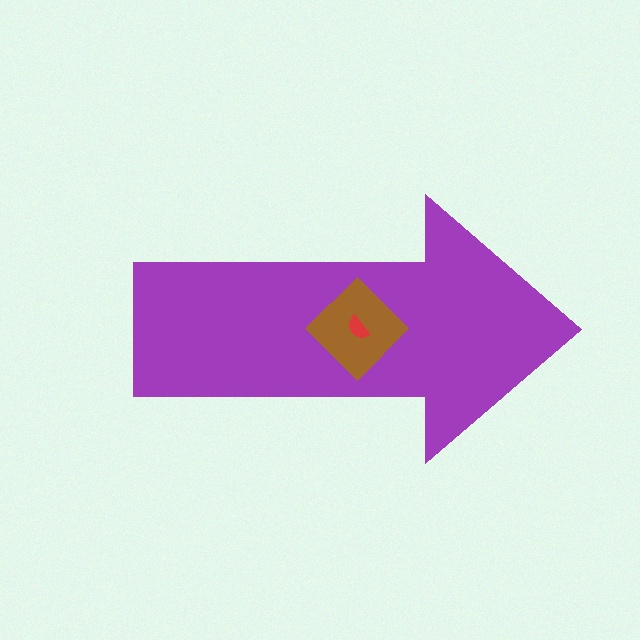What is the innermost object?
The red semicircle.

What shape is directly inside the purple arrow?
The brown diamond.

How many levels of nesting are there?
3.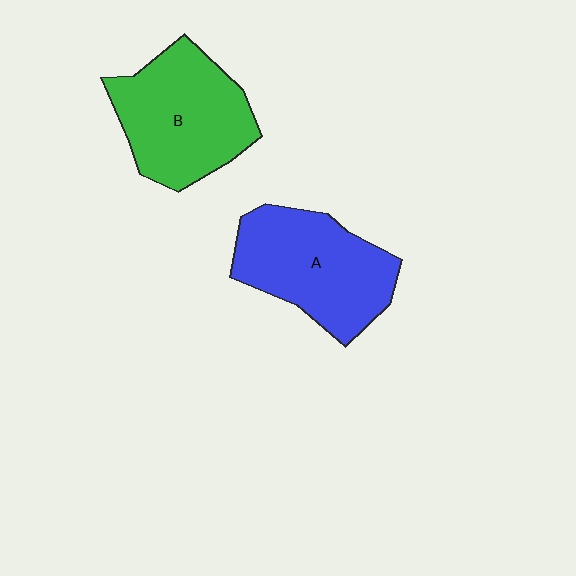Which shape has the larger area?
Shape B (green).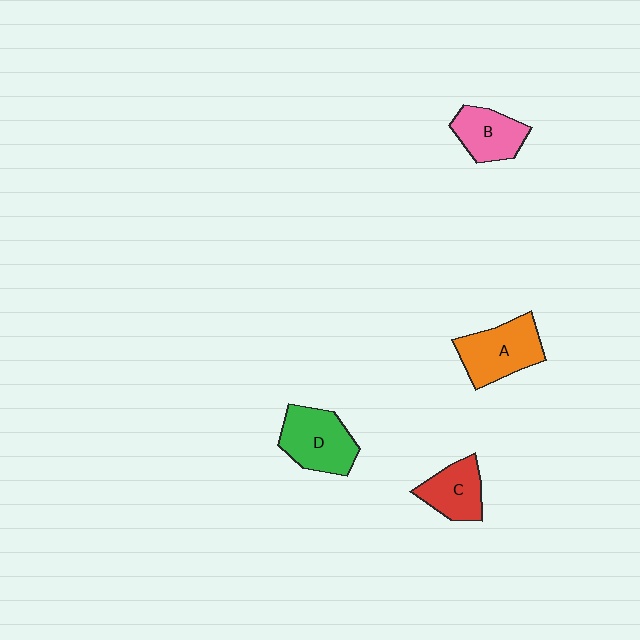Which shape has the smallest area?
Shape C (red).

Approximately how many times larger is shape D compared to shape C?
Approximately 1.4 times.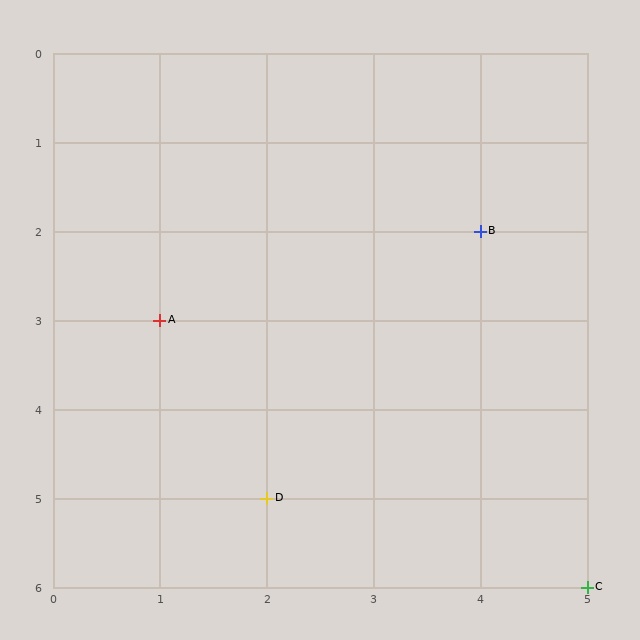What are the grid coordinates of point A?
Point A is at grid coordinates (1, 3).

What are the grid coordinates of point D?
Point D is at grid coordinates (2, 5).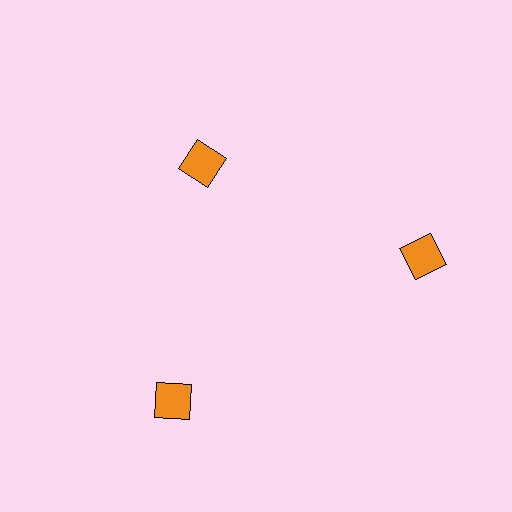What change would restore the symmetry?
The symmetry would be restored by moving it outward, back onto the ring so that all 3 squares sit at equal angles and equal distance from the center.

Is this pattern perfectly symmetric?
No. The 3 orange squares are arranged in a ring, but one element near the 11 o'clock position is pulled inward toward the center, breaking the 3-fold rotational symmetry.